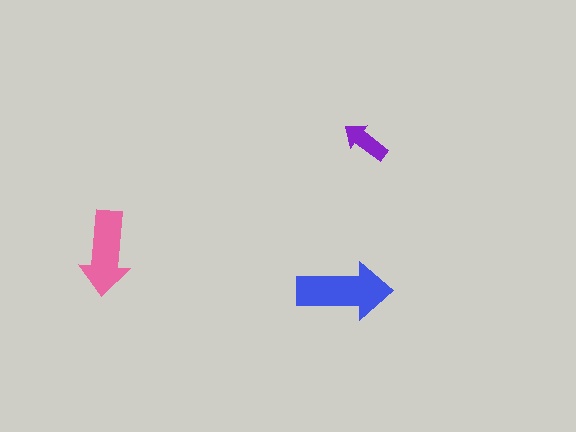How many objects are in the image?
There are 3 objects in the image.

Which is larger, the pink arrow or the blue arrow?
The blue one.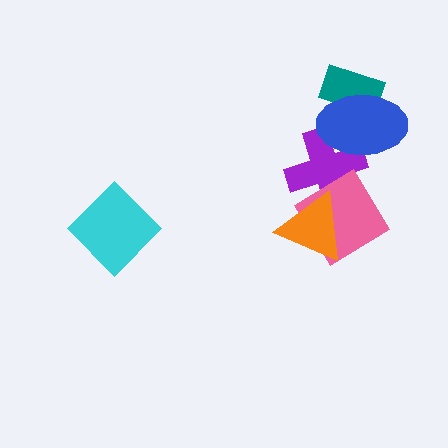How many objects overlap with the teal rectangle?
1 object overlaps with the teal rectangle.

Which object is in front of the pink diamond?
The orange triangle is in front of the pink diamond.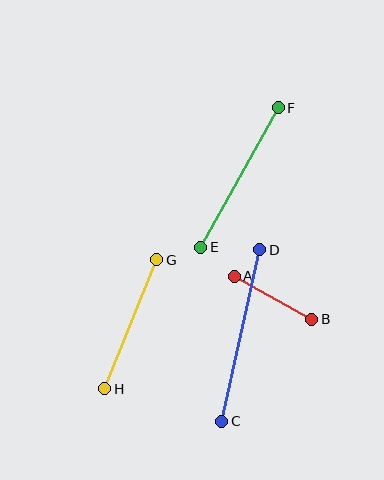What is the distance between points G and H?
The distance is approximately 139 pixels.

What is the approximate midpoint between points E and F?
The midpoint is at approximately (240, 178) pixels.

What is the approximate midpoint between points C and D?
The midpoint is at approximately (241, 335) pixels.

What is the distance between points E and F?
The distance is approximately 160 pixels.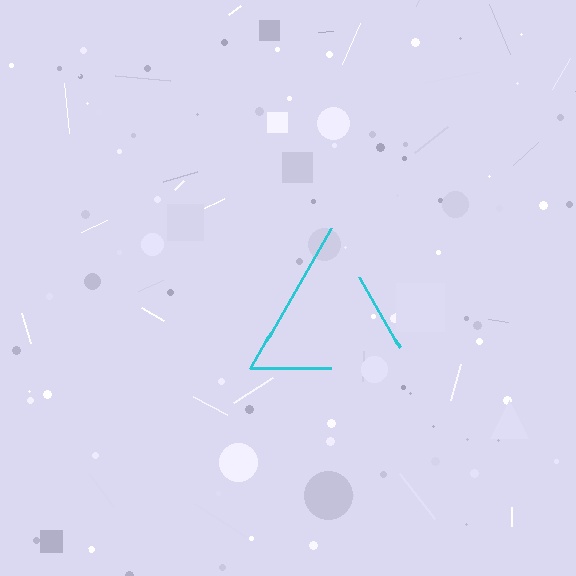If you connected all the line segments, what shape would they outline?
They would outline a triangle.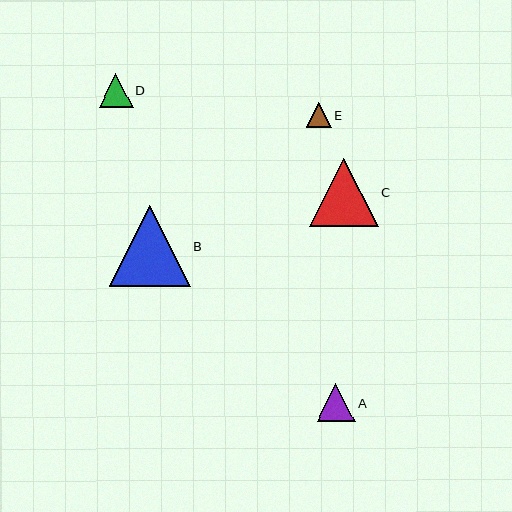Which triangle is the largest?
Triangle B is the largest with a size of approximately 81 pixels.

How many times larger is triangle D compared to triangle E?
Triangle D is approximately 1.3 times the size of triangle E.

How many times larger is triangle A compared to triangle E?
Triangle A is approximately 1.5 times the size of triangle E.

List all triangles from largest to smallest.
From largest to smallest: B, C, A, D, E.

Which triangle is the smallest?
Triangle E is the smallest with a size of approximately 25 pixels.